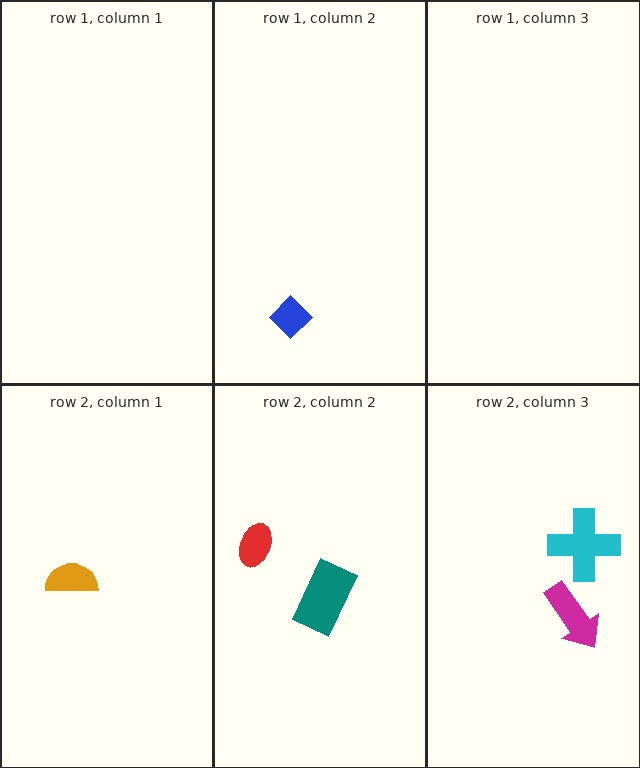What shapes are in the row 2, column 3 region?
The cyan cross, the magenta arrow.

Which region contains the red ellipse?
The row 2, column 2 region.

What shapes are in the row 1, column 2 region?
The blue diamond.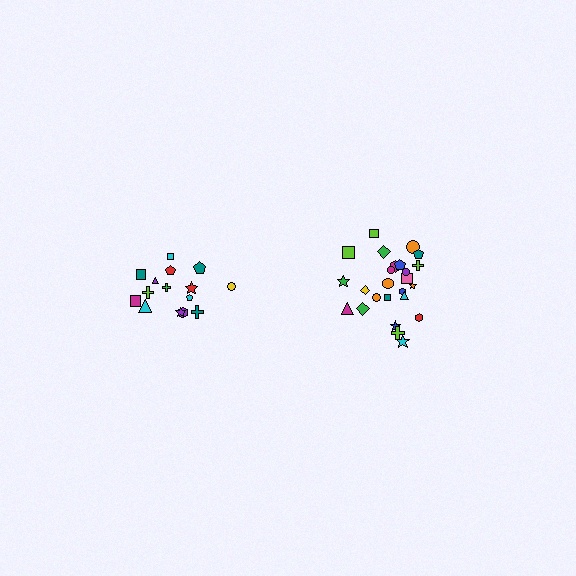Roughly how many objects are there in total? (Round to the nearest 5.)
Roughly 40 objects in total.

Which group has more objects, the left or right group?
The right group.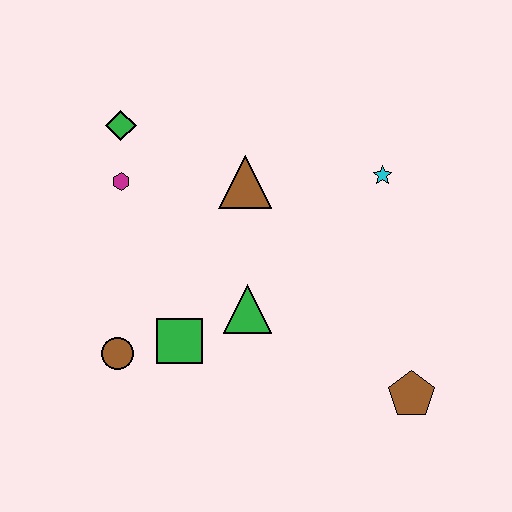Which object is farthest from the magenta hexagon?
The brown pentagon is farthest from the magenta hexagon.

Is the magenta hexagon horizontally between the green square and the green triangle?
No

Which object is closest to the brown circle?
The green square is closest to the brown circle.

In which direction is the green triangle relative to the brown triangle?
The green triangle is below the brown triangle.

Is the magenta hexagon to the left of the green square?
Yes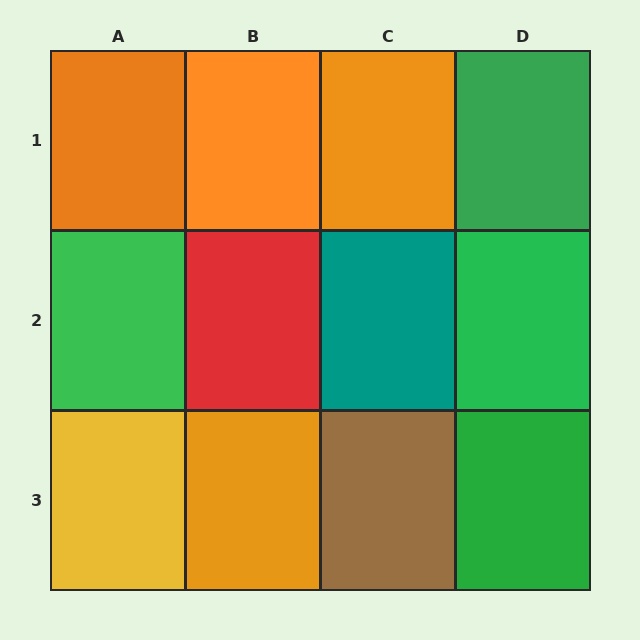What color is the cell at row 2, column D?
Green.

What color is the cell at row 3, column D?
Green.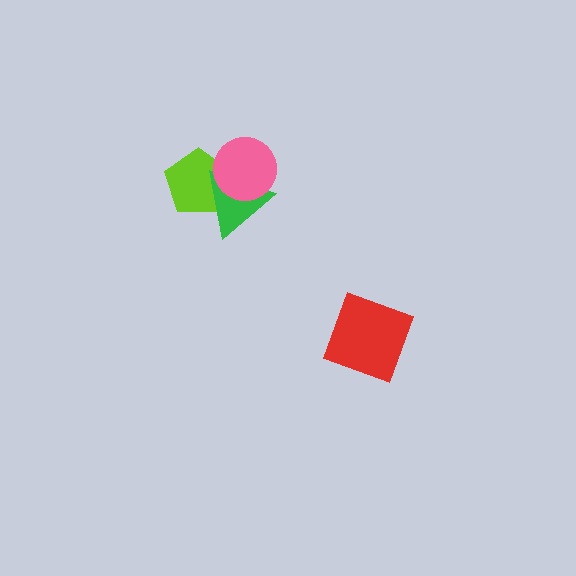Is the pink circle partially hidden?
No, no other shape covers it.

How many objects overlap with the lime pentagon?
2 objects overlap with the lime pentagon.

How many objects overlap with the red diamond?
0 objects overlap with the red diamond.